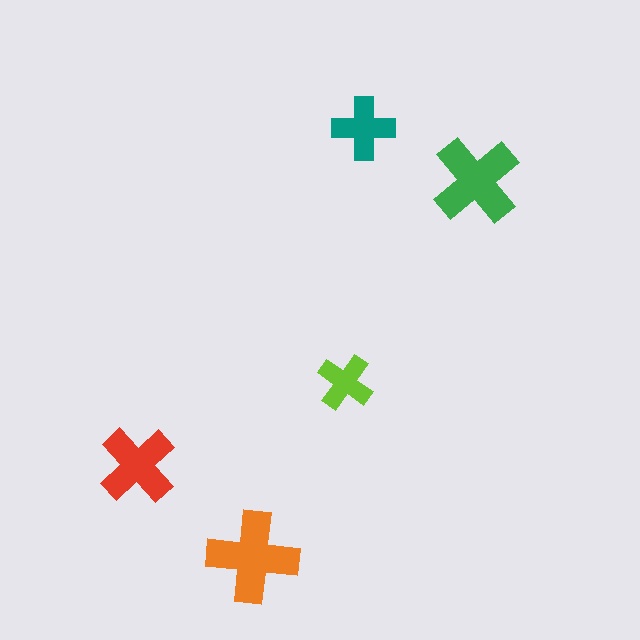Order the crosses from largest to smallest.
the orange one, the green one, the red one, the teal one, the lime one.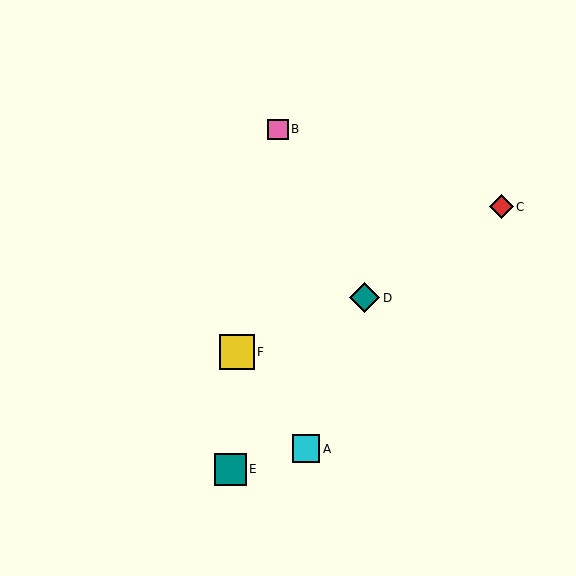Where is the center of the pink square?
The center of the pink square is at (278, 129).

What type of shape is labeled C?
Shape C is a red diamond.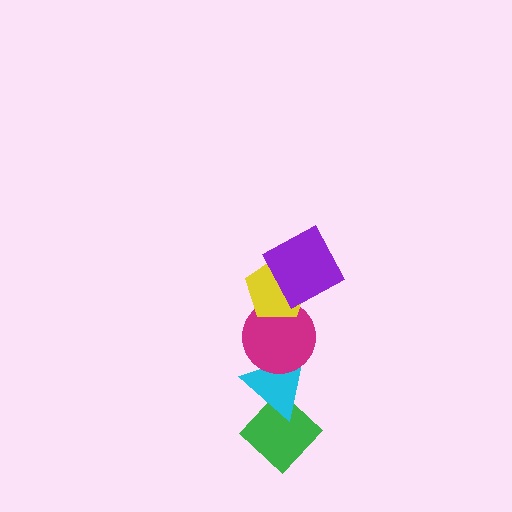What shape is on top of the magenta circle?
The yellow pentagon is on top of the magenta circle.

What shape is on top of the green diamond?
The cyan triangle is on top of the green diamond.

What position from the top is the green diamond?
The green diamond is 5th from the top.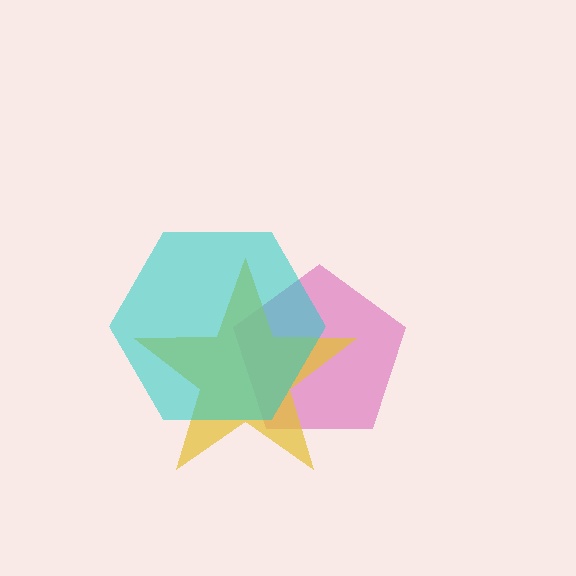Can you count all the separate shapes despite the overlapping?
Yes, there are 3 separate shapes.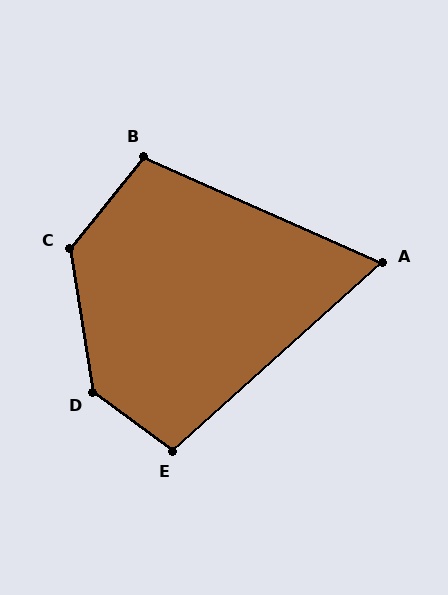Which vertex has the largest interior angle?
D, at approximately 135 degrees.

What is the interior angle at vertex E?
Approximately 102 degrees (obtuse).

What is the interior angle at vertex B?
Approximately 105 degrees (obtuse).